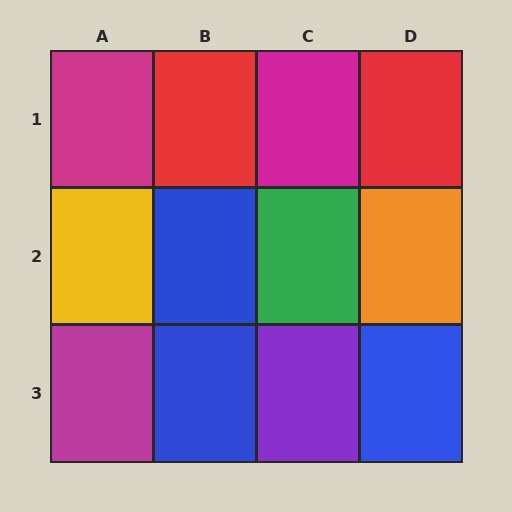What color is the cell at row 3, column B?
Blue.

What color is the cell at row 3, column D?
Blue.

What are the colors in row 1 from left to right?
Magenta, red, magenta, red.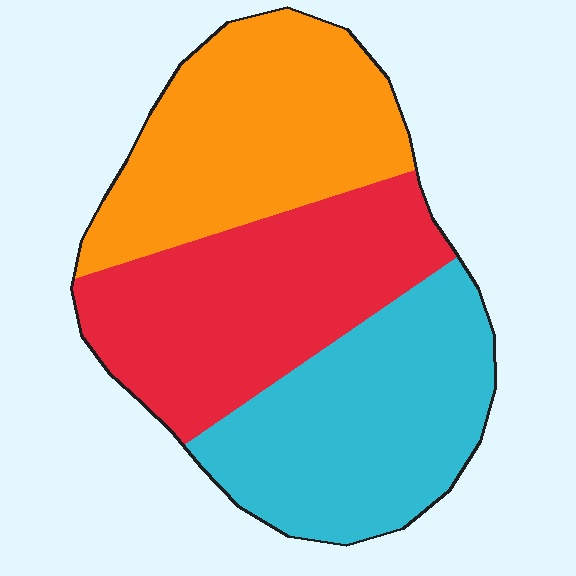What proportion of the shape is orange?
Orange takes up about one third (1/3) of the shape.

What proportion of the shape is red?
Red takes up about one third (1/3) of the shape.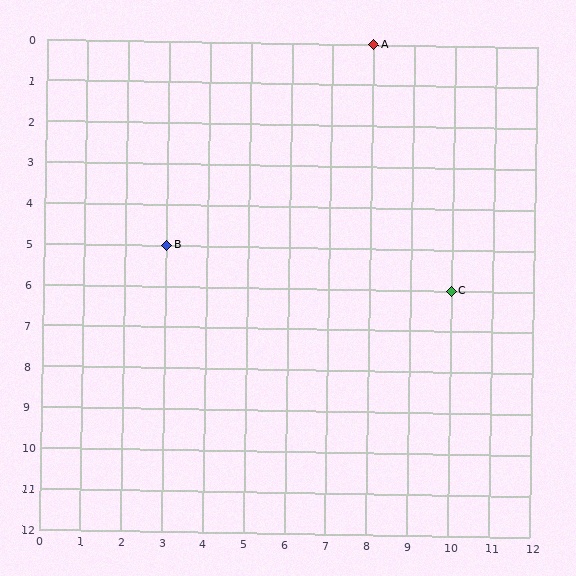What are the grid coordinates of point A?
Point A is at grid coordinates (8, 0).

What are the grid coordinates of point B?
Point B is at grid coordinates (3, 5).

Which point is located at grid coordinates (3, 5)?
Point B is at (3, 5).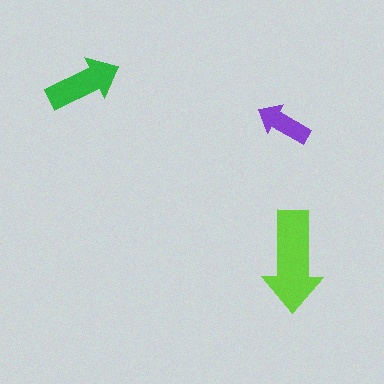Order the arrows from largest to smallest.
the lime one, the green one, the purple one.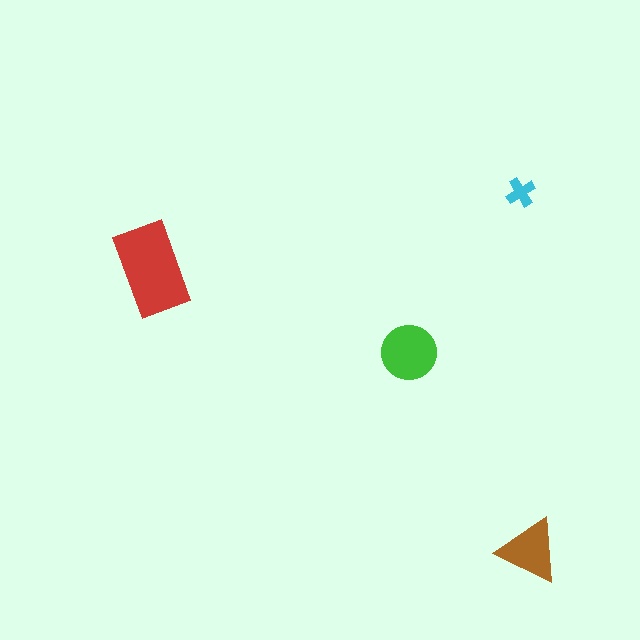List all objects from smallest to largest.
The cyan cross, the brown triangle, the green circle, the red rectangle.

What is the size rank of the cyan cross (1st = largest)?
4th.